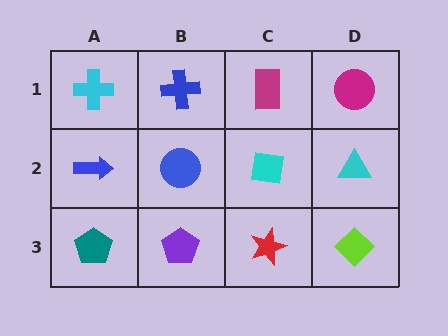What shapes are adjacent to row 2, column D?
A magenta circle (row 1, column D), a lime diamond (row 3, column D), a cyan square (row 2, column C).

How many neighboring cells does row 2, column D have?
3.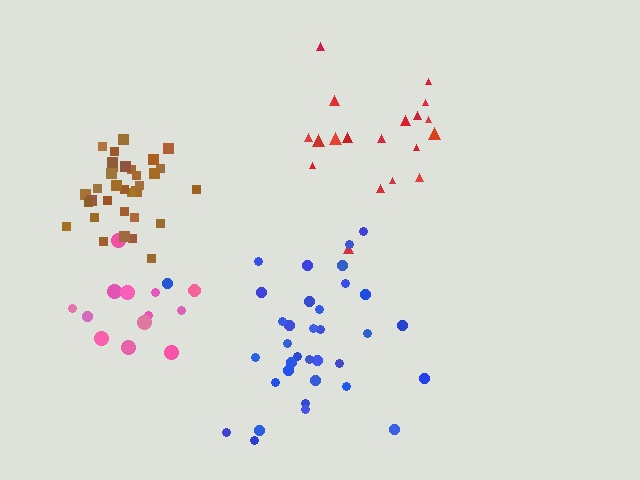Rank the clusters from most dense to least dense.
brown, blue, pink, red.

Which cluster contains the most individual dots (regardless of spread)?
Blue (35).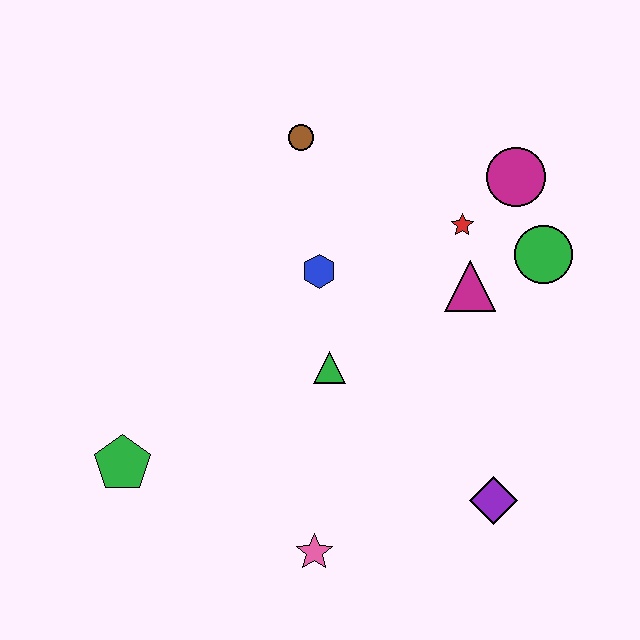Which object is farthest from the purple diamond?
The brown circle is farthest from the purple diamond.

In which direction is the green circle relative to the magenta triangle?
The green circle is to the right of the magenta triangle.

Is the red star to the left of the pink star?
No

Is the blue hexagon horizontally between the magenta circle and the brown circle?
Yes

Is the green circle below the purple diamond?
No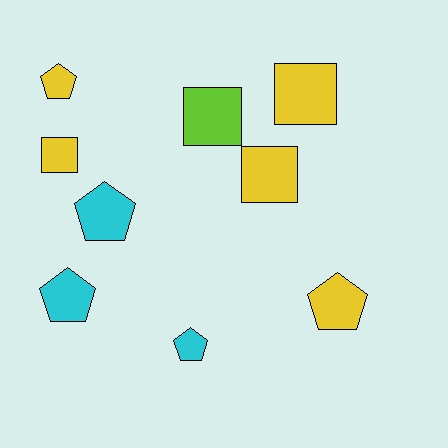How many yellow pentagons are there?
There are 2 yellow pentagons.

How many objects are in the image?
There are 9 objects.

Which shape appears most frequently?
Pentagon, with 5 objects.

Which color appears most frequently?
Yellow, with 5 objects.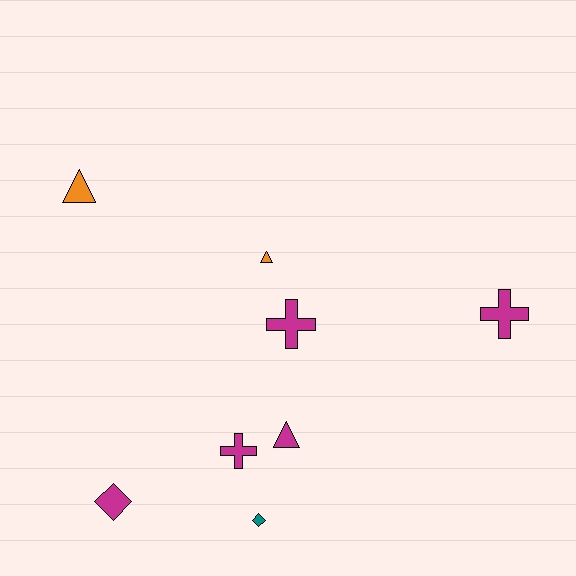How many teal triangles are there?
There are no teal triangles.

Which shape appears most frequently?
Cross, with 3 objects.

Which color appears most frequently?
Magenta, with 5 objects.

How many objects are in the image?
There are 8 objects.